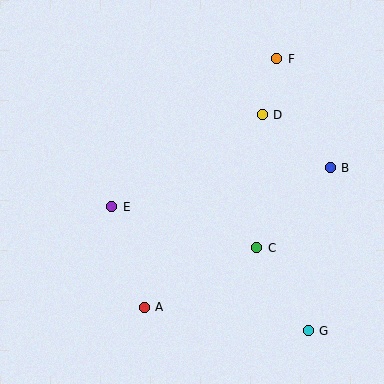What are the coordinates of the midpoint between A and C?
The midpoint between A and C is at (201, 277).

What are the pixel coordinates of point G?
Point G is at (308, 331).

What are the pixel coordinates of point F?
Point F is at (277, 59).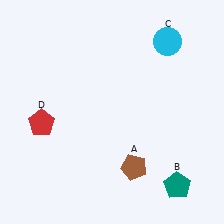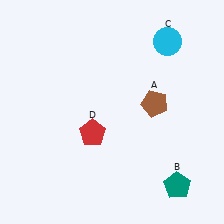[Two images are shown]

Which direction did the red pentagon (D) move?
The red pentagon (D) moved right.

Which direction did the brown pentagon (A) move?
The brown pentagon (A) moved up.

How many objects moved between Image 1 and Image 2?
2 objects moved between the two images.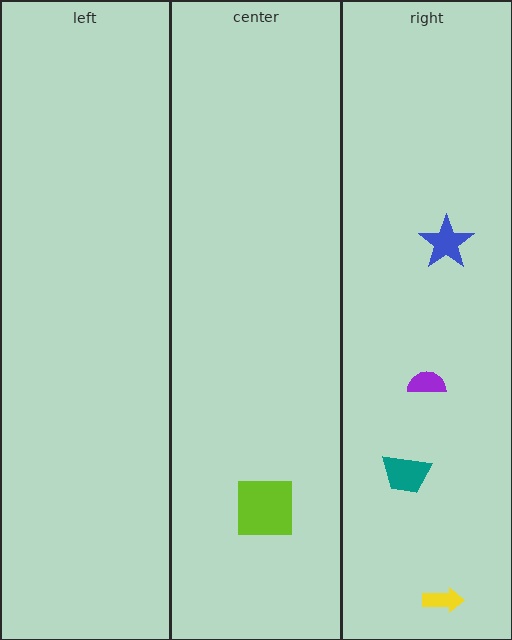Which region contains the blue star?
The right region.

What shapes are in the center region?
The lime square.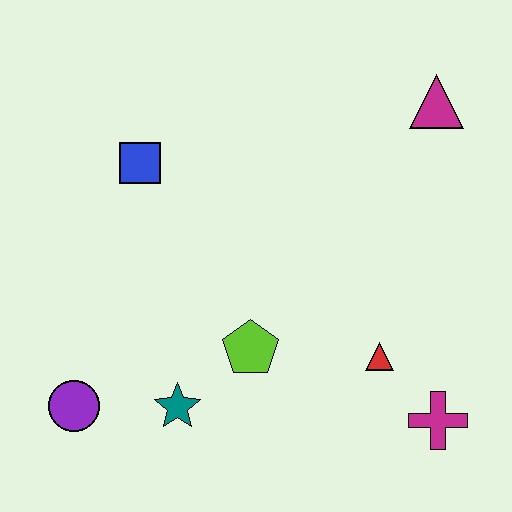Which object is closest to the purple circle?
The teal star is closest to the purple circle.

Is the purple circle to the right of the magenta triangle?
No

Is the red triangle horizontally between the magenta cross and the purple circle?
Yes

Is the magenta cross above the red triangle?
No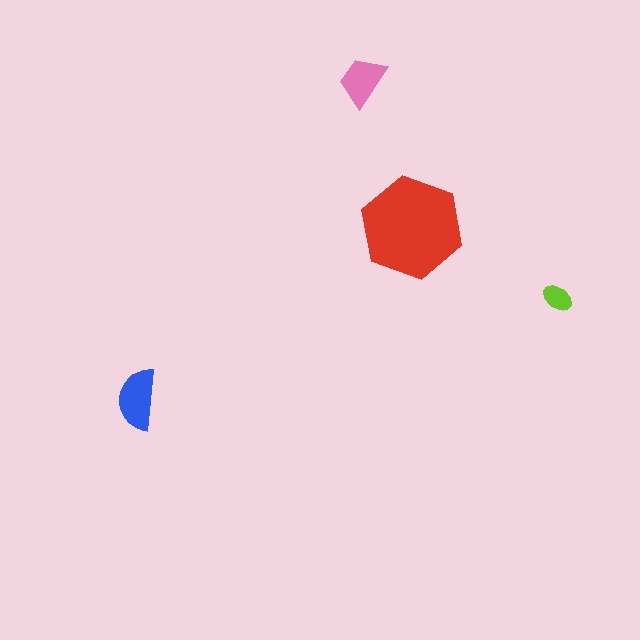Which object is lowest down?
The blue semicircle is bottommost.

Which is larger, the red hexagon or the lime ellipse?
The red hexagon.